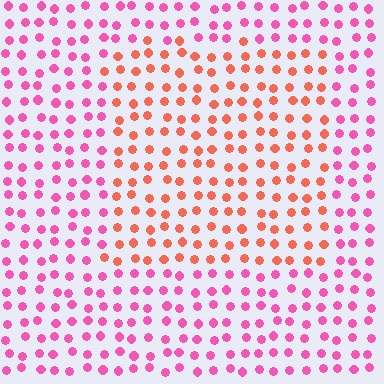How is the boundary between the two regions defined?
The boundary is defined purely by a slight shift in hue (about 44 degrees). Spacing, size, and orientation are identical on both sides.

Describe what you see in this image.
The image is filled with small pink elements in a uniform arrangement. A rectangle-shaped region is visible where the elements are tinted to a slightly different hue, forming a subtle color boundary.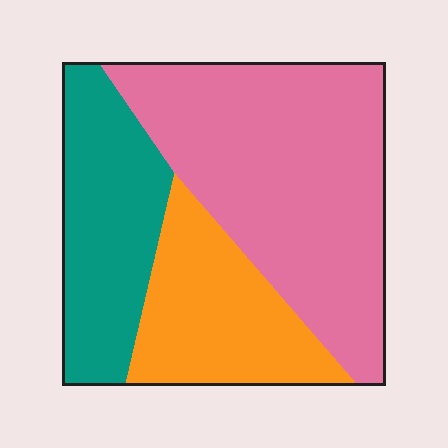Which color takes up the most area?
Pink, at roughly 50%.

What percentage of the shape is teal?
Teal takes up about one quarter (1/4) of the shape.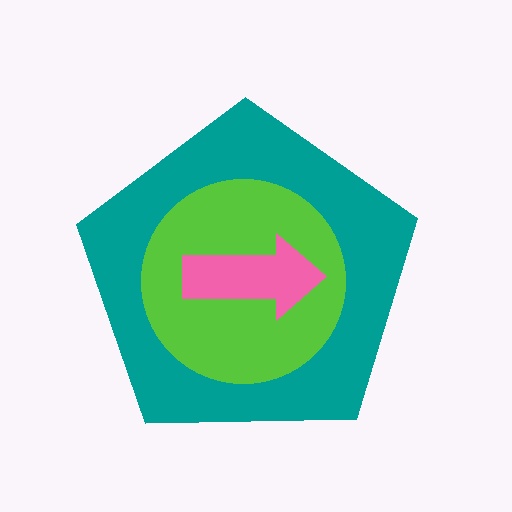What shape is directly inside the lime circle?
The pink arrow.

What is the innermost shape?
The pink arrow.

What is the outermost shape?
The teal pentagon.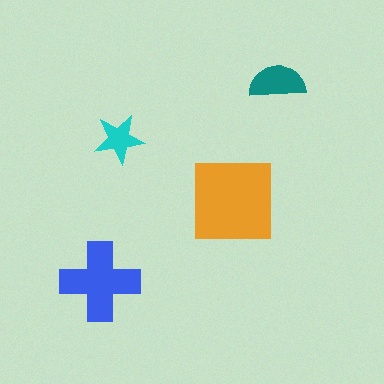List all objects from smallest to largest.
The cyan star, the teal semicircle, the blue cross, the orange square.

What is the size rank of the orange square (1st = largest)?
1st.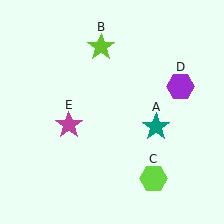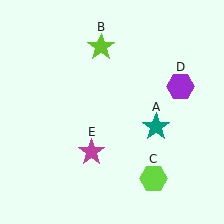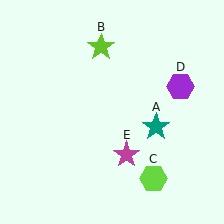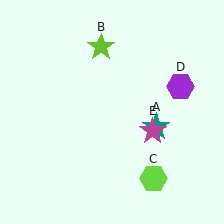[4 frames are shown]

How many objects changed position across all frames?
1 object changed position: magenta star (object E).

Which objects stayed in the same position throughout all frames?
Teal star (object A) and lime star (object B) and lime hexagon (object C) and purple hexagon (object D) remained stationary.